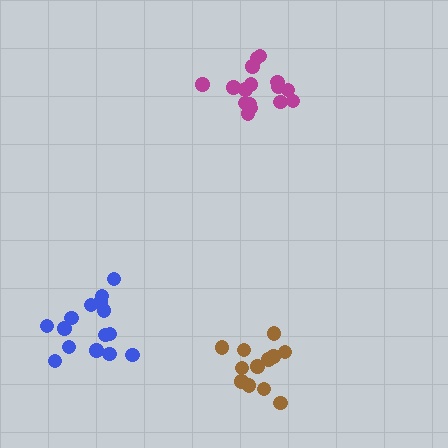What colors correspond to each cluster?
The clusters are colored: brown, blue, magenta.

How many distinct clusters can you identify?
There are 3 distinct clusters.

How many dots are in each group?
Group 1: 12 dots, Group 2: 15 dots, Group 3: 16 dots (43 total).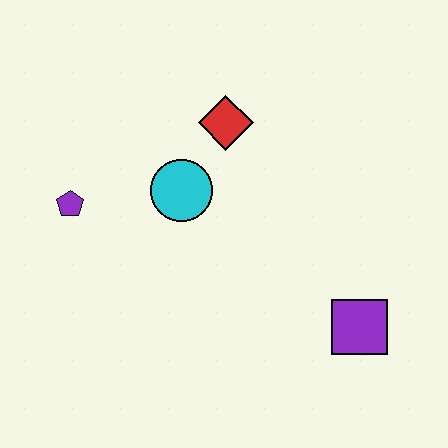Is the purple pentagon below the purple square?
No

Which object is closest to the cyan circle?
The red diamond is closest to the cyan circle.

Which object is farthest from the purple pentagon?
The purple square is farthest from the purple pentagon.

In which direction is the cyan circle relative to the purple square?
The cyan circle is to the left of the purple square.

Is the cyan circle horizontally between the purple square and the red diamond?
No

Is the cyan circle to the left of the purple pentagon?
No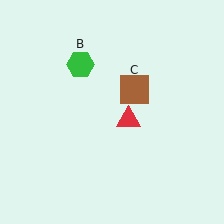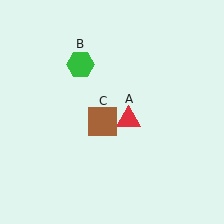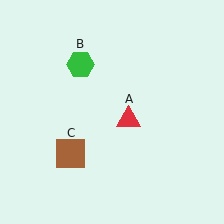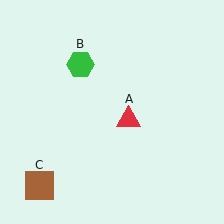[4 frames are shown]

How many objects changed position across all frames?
1 object changed position: brown square (object C).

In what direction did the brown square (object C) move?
The brown square (object C) moved down and to the left.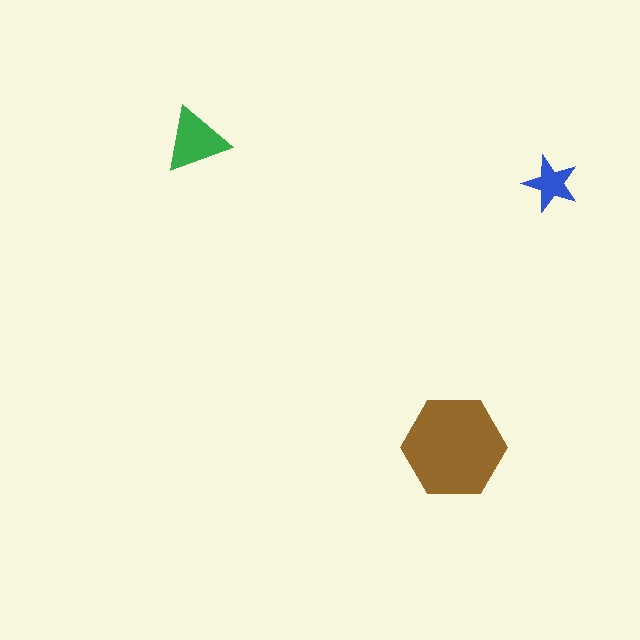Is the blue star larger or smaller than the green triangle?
Smaller.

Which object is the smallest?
The blue star.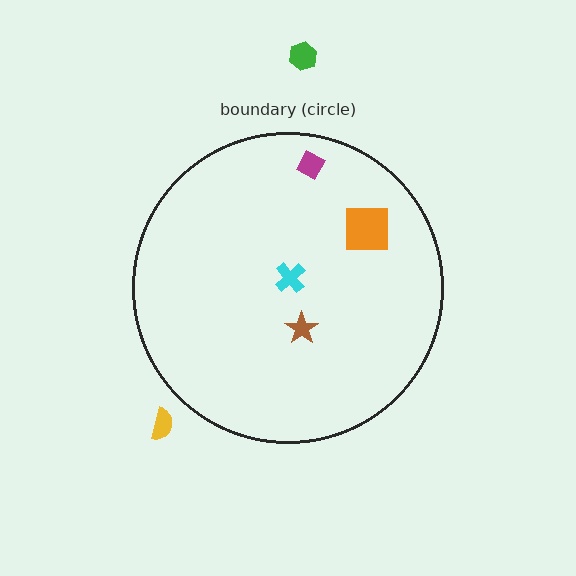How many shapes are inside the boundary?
4 inside, 2 outside.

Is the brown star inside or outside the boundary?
Inside.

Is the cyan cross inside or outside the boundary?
Inside.